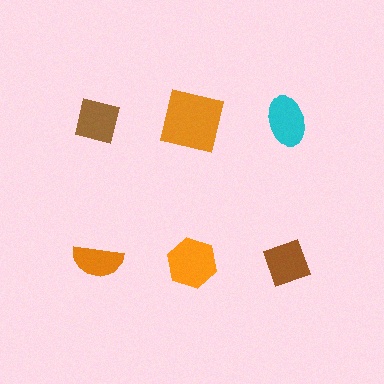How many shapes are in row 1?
3 shapes.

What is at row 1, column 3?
A cyan ellipse.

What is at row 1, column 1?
A brown square.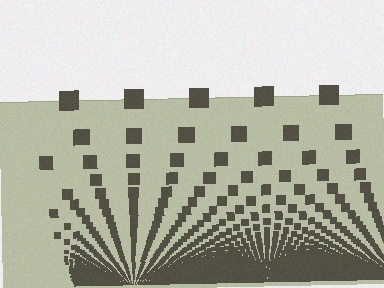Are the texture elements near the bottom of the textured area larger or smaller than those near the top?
Smaller. The gradient is inverted — elements near the bottom are smaller and denser.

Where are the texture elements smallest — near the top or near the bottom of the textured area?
Near the bottom.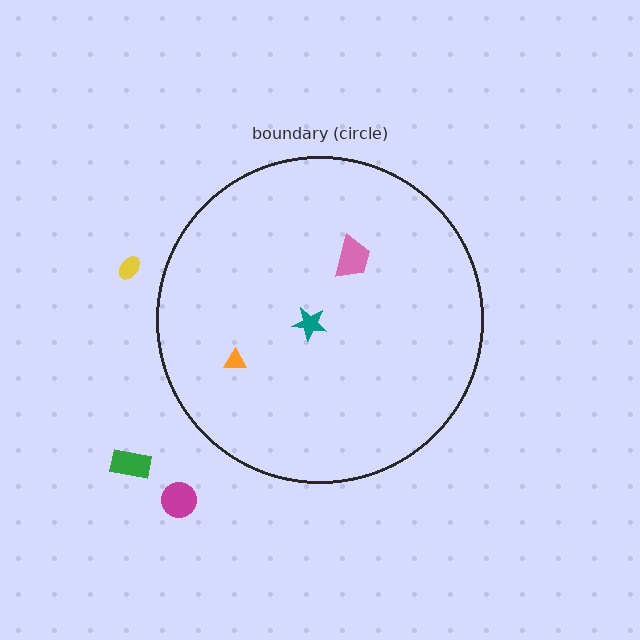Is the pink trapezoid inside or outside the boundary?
Inside.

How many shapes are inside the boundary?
3 inside, 3 outside.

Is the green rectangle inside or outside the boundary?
Outside.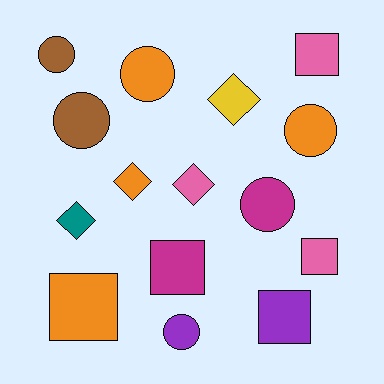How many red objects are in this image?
There are no red objects.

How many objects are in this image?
There are 15 objects.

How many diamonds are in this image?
There are 4 diamonds.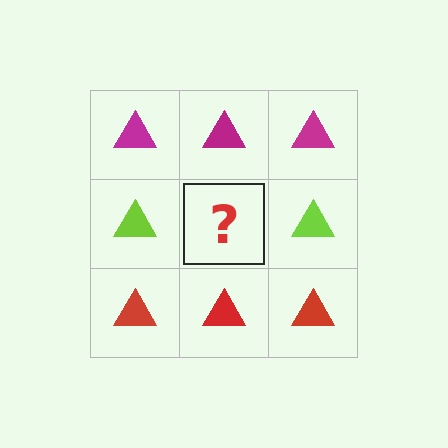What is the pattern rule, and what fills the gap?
The rule is that each row has a consistent color. The gap should be filled with a lime triangle.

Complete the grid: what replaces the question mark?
The question mark should be replaced with a lime triangle.